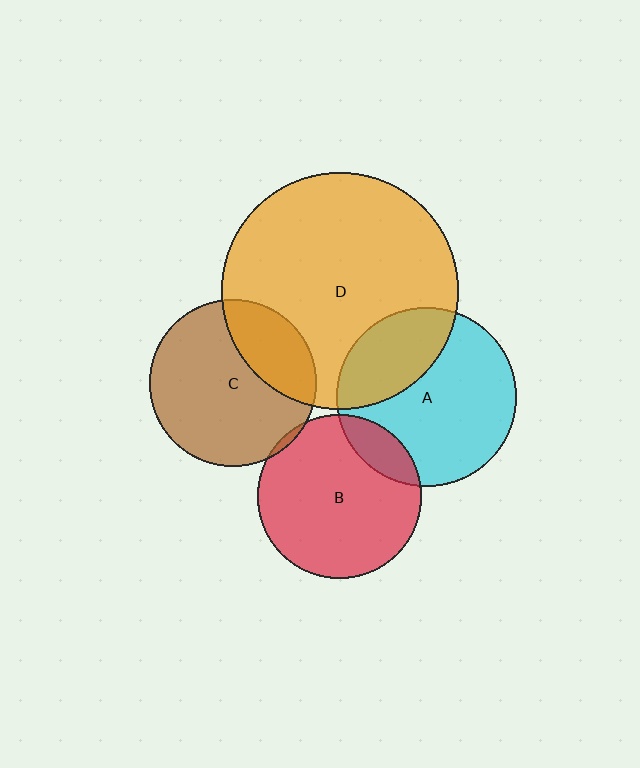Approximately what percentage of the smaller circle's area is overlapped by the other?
Approximately 5%.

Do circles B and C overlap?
Yes.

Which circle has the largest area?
Circle D (orange).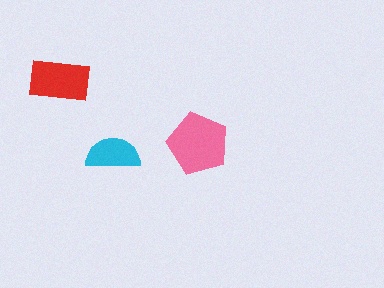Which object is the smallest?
The cyan semicircle.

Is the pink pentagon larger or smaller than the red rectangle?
Larger.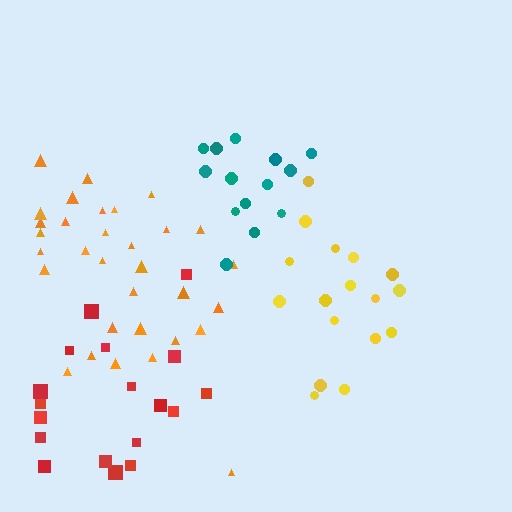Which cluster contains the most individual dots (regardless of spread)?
Orange (32).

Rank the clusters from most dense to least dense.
teal, yellow, orange, red.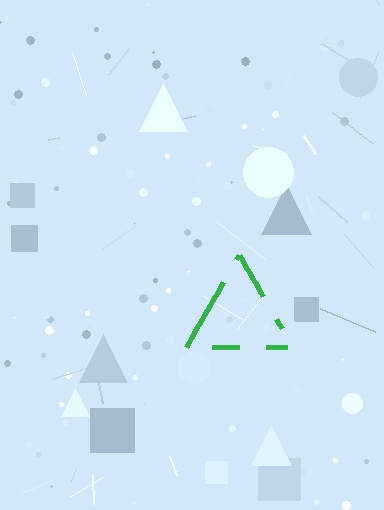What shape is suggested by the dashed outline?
The dashed outline suggests a triangle.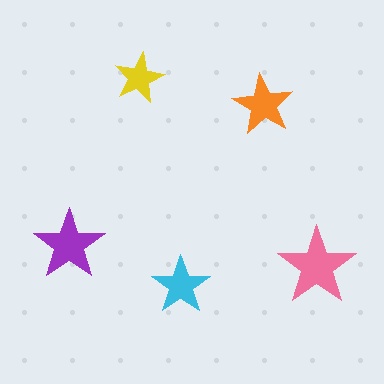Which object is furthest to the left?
The purple star is leftmost.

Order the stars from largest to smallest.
the pink one, the purple one, the orange one, the cyan one, the yellow one.